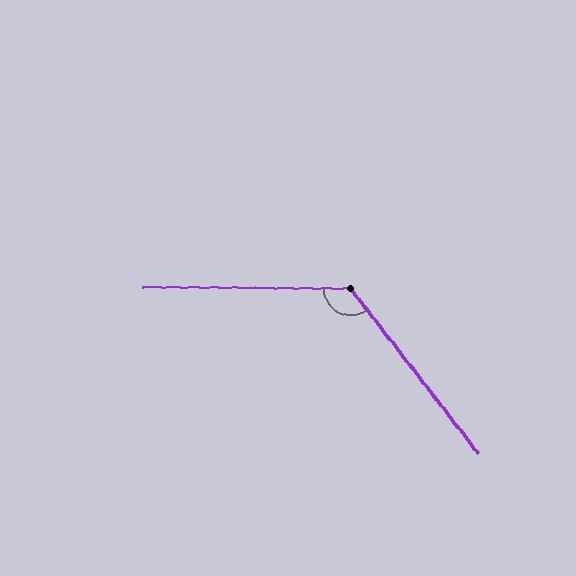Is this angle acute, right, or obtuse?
It is obtuse.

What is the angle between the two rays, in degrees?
Approximately 128 degrees.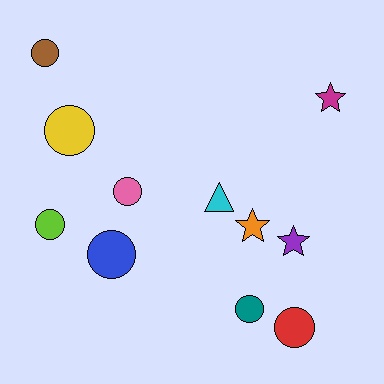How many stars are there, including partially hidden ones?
There are 3 stars.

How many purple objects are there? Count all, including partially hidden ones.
There is 1 purple object.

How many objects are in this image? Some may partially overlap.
There are 11 objects.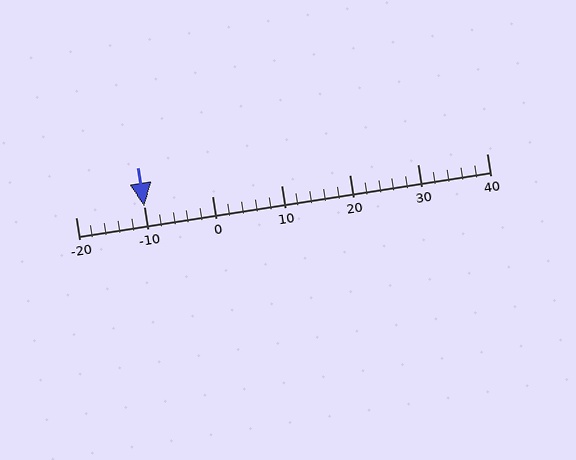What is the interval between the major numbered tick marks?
The major tick marks are spaced 10 units apart.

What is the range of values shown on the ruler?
The ruler shows values from -20 to 40.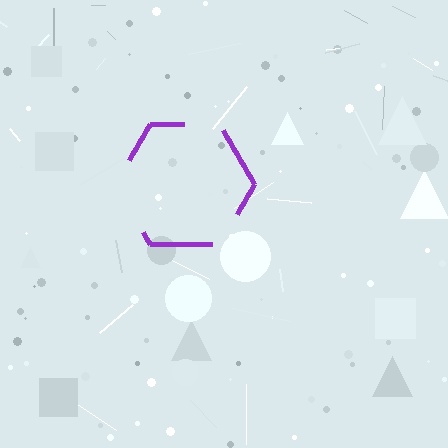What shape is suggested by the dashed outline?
The dashed outline suggests a hexagon.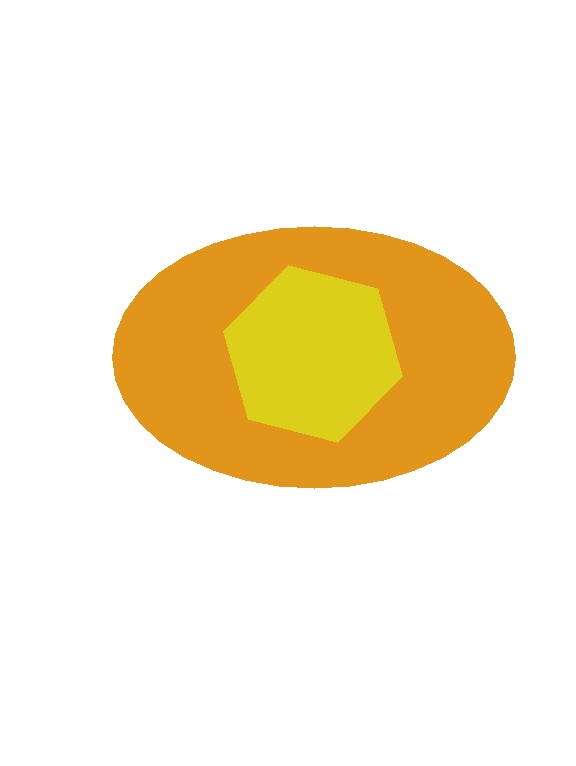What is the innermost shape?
The yellow hexagon.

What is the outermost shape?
The orange ellipse.